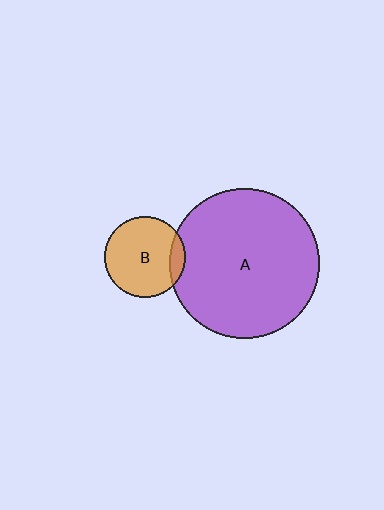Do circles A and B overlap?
Yes.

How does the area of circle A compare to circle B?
Approximately 3.4 times.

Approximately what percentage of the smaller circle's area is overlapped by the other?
Approximately 10%.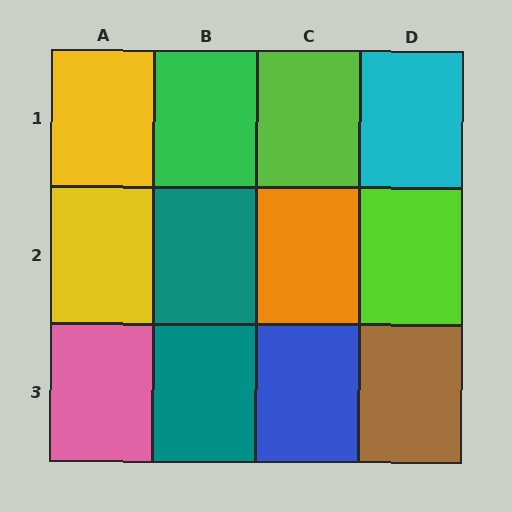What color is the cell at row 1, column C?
Lime.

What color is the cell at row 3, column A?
Pink.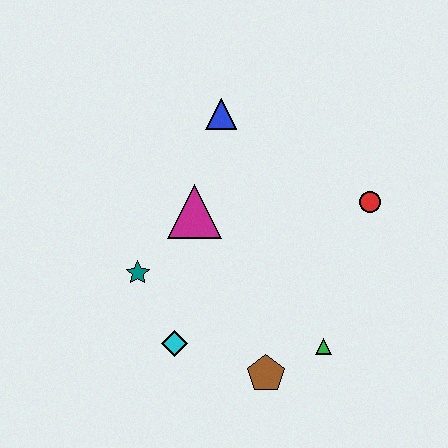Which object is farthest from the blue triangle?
The brown pentagon is farthest from the blue triangle.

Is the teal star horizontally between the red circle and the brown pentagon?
No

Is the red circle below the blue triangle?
Yes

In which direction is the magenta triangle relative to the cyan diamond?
The magenta triangle is above the cyan diamond.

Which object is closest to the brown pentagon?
The green triangle is closest to the brown pentagon.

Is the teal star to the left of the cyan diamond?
Yes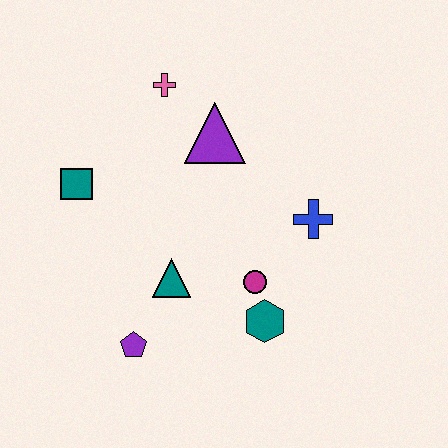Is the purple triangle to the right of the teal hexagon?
No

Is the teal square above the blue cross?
Yes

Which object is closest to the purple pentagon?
The teal triangle is closest to the purple pentagon.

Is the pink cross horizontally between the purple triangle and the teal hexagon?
No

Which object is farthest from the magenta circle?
The pink cross is farthest from the magenta circle.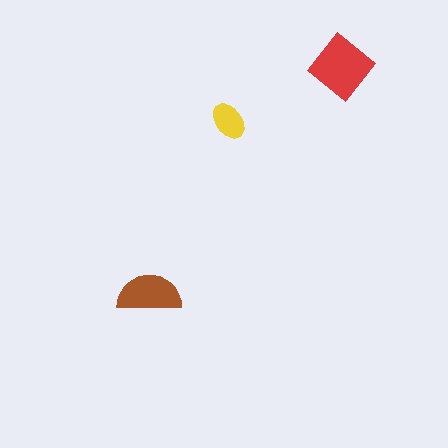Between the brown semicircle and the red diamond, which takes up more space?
The red diamond.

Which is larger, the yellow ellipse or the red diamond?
The red diamond.